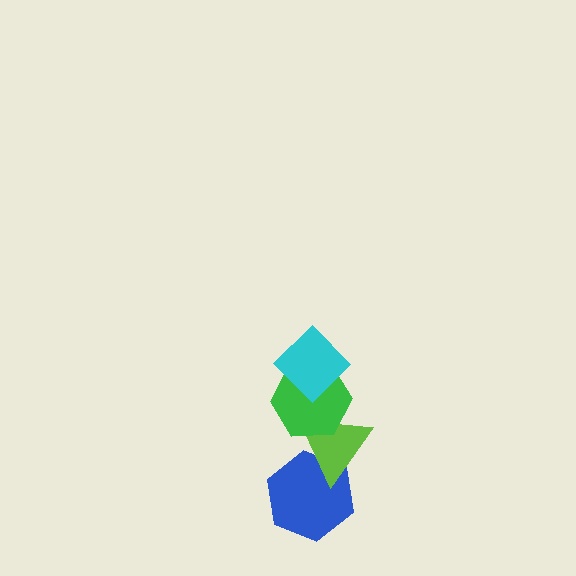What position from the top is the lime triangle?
The lime triangle is 3rd from the top.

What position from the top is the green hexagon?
The green hexagon is 2nd from the top.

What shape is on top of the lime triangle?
The green hexagon is on top of the lime triangle.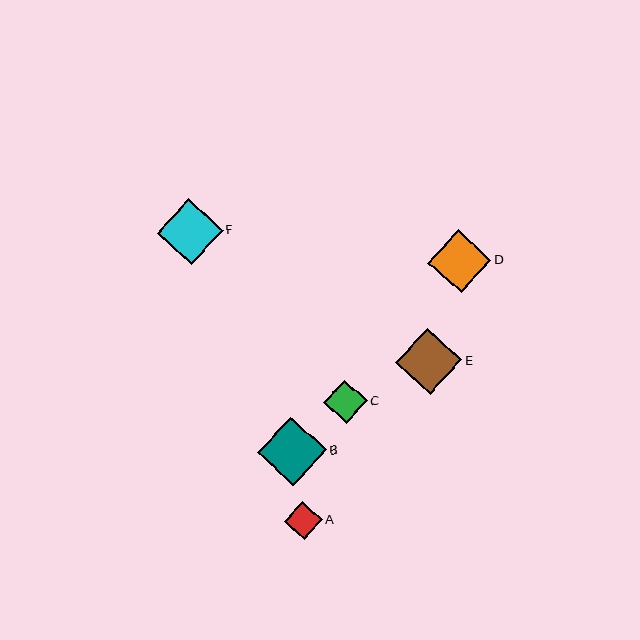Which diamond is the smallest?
Diamond A is the smallest with a size of approximately 38 pixels.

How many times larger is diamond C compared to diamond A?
Diamond C is approximately 1.2 times the size of diamond A.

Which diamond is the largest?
Diamond B is the largest with a size of approximately 69 pixels.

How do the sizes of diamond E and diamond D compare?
Diamond E and diamond D are approximately the same size.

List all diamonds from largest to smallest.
From largest to smallest: B, F, E, D, C, A.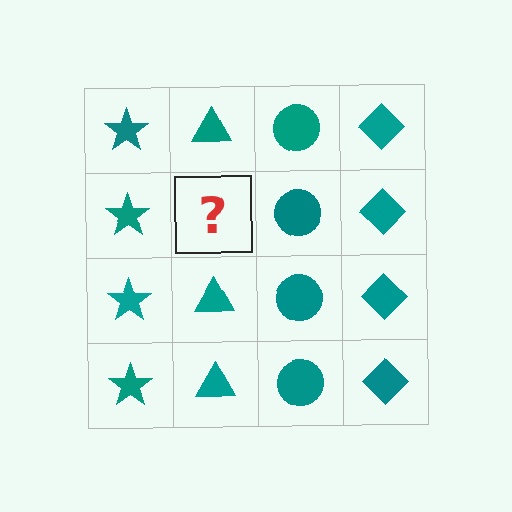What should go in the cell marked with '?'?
The missing cell should contain a teal triangle.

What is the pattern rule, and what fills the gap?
The rule is that each column has a consistent shape. The gap should be filled with a teal triangle.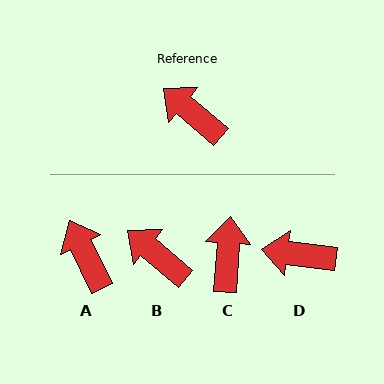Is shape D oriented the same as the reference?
No, it is off by about 33 degrees.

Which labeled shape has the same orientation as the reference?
B.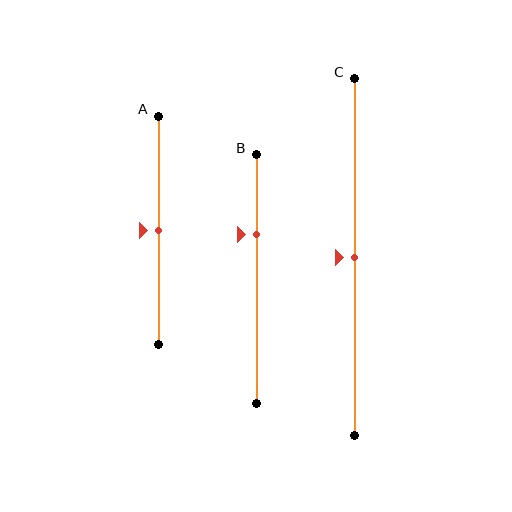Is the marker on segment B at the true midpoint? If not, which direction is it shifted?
No, the marker on segment B is shifted upward by about 18% of the segment length.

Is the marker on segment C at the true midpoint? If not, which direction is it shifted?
Yes, the marker on segment C is at the true midpoint.